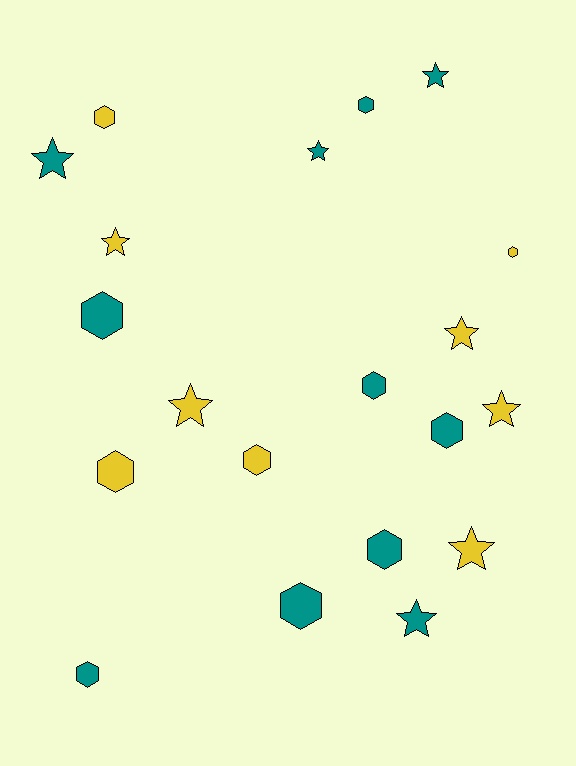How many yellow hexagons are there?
There are 4 yellow hexagons.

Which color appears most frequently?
Teal, with 11 objects.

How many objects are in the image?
There are 20 objects.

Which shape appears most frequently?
Hexagon, with 11 objects.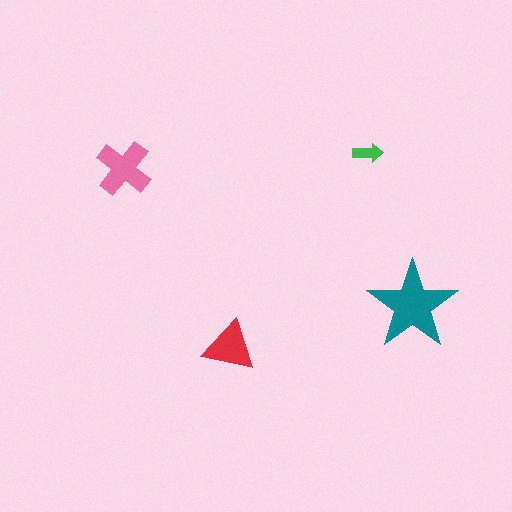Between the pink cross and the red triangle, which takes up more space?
The pink cross.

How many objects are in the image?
There are 4 objects in the image.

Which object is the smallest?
The green arrow.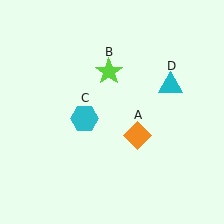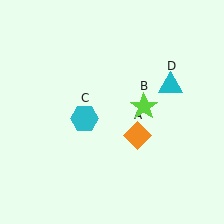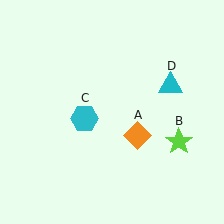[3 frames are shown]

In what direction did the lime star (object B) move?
The lime star (object B) moved down and to the right.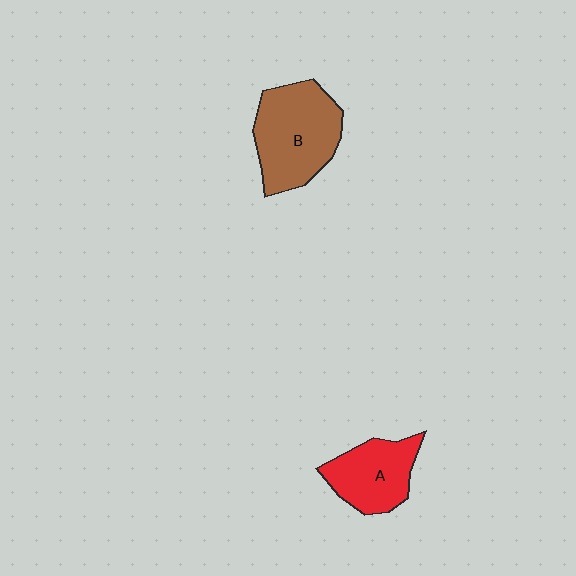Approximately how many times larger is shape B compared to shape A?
Approximately 1.4 times.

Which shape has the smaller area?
Shape A (red).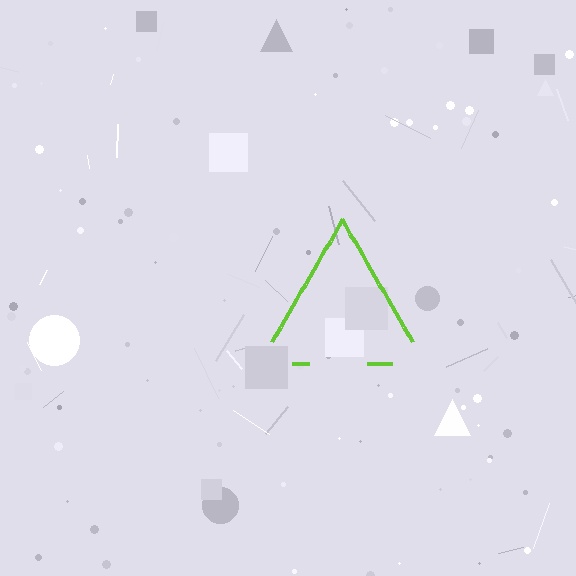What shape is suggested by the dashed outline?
The dashed outline suggests a triangle.